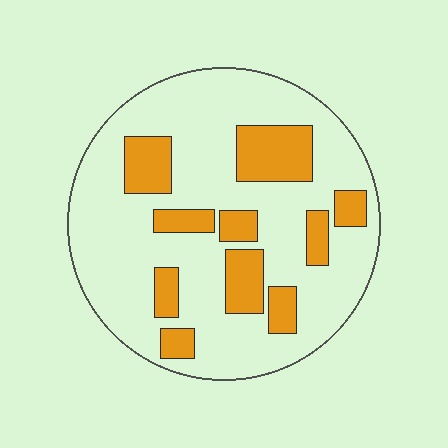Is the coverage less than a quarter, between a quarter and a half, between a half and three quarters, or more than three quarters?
Less than a quarter.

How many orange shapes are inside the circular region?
10.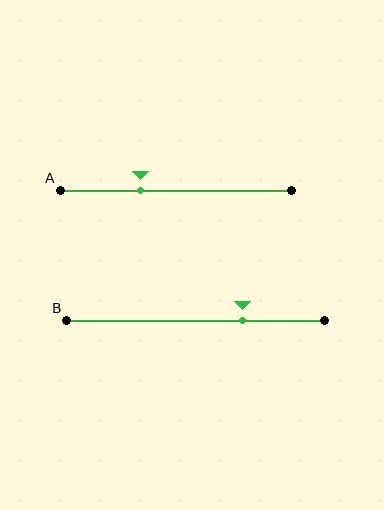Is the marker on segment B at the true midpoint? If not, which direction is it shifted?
No, the marker on segment B is shifted to the right by about 18% of the segment length.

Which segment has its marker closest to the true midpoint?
Segment A has its marker closest to the true midpoint.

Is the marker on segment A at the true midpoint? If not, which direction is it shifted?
No, the marker on segment A is shifted to the left by about 15% of the segment length.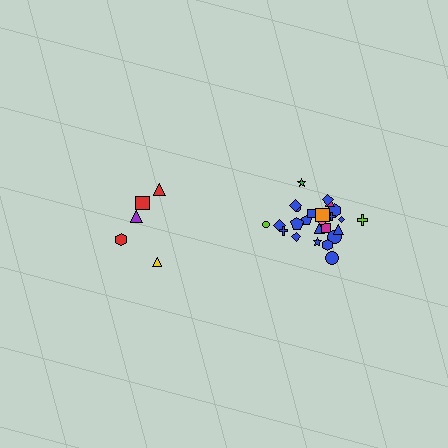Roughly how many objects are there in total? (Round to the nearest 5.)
Roughly 30 objects in total.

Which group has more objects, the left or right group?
The right group.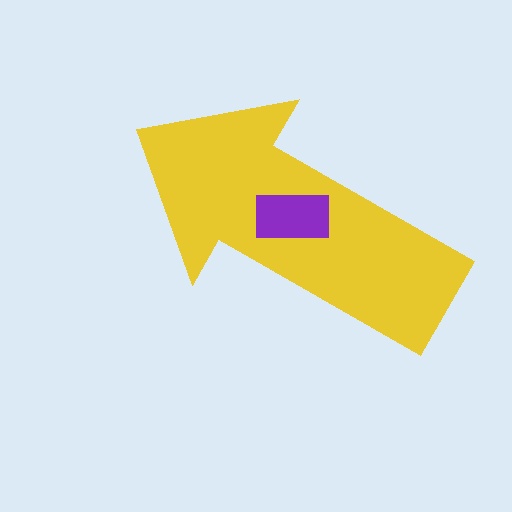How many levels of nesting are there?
2.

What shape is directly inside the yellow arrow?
The purple rectangle.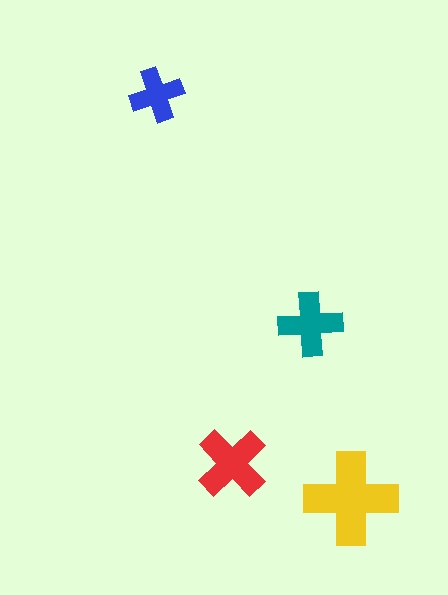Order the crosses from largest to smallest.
the yellow one, the red one, the teal one, the blue one.